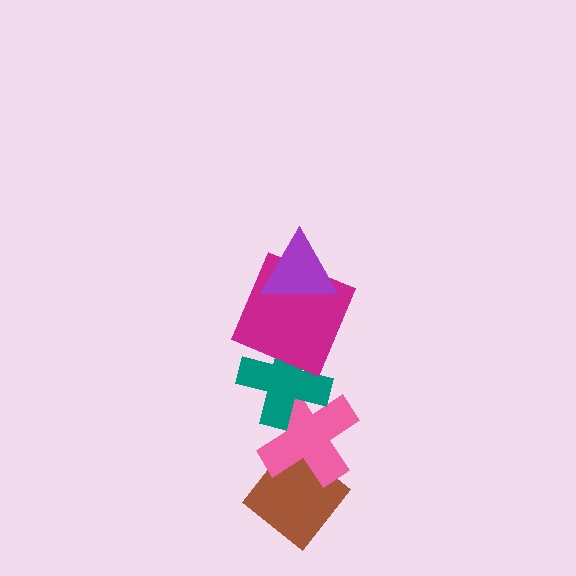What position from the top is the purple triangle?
The purple triangle is 1st from the top.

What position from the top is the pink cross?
The pink cross is 4th from the top.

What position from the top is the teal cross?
The teal cross is 3rd from the top.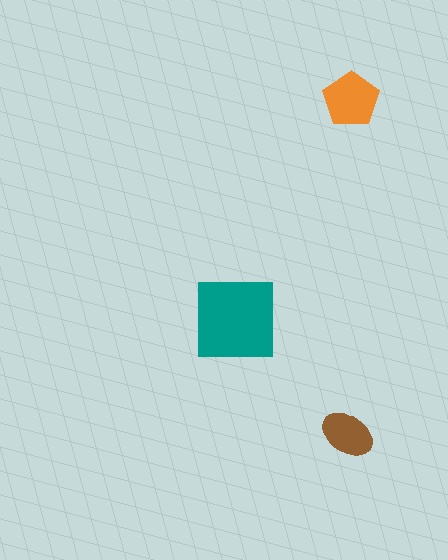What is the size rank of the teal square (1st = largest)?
1st.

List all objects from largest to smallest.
The teal square, the orange pentagon, the brown ellipse.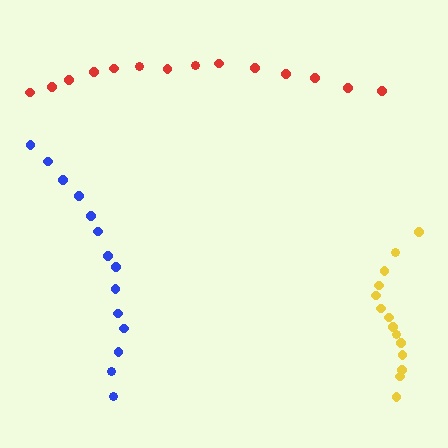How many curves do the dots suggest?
There are 3 distinct paths.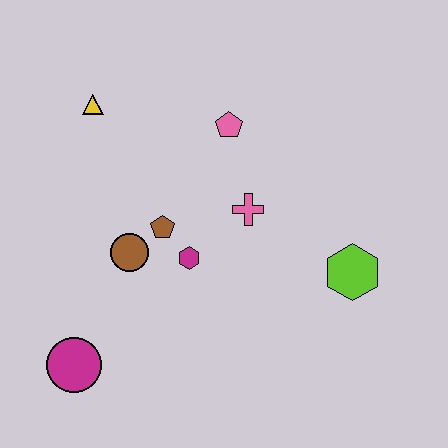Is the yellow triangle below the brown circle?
No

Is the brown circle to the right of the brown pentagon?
No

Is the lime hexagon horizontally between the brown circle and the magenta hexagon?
No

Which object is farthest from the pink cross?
The magenta circle is farthest from the pink cross.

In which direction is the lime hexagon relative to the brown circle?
The lime hexagon is to the right of the brown circle.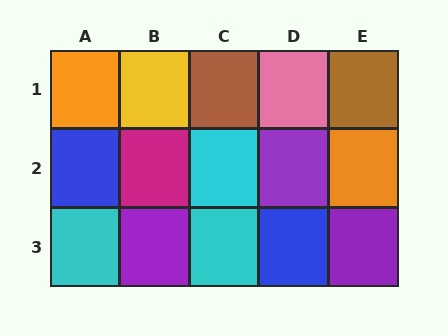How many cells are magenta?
1 cell is magenta.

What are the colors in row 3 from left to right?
Cyan, purple, cyan, blue, purple.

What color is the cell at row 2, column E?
Orange.